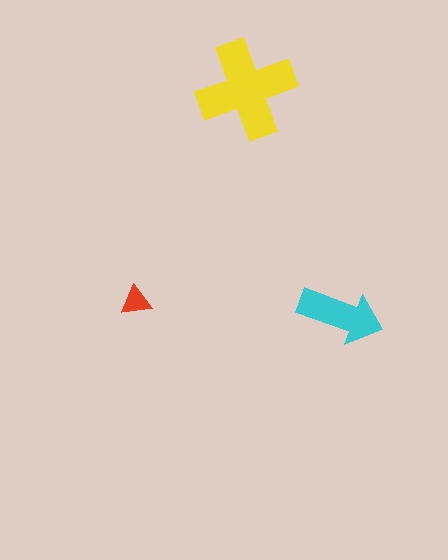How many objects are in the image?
There are 3 objects in the image.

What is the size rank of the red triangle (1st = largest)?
3rd.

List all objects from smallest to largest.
The red triangle, the cyan arrow, the yellow cross.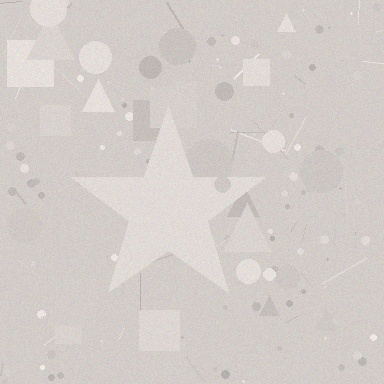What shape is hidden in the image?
A star is hidden in the image.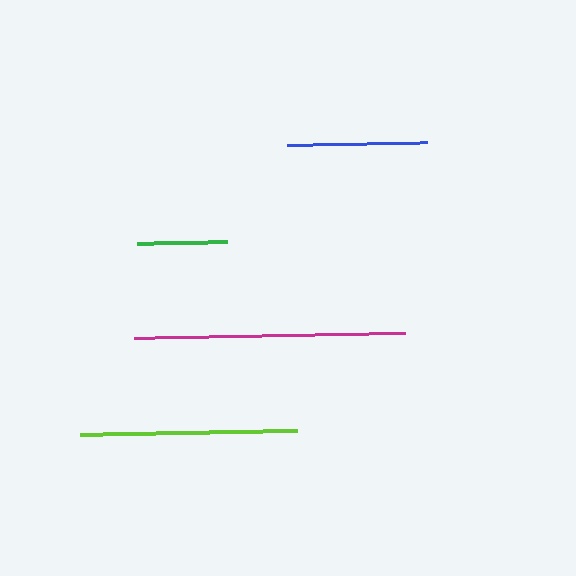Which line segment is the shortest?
The green line is the shortest at approximately 90 pixels.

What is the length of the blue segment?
The blue segment is approximately 140 pixels long.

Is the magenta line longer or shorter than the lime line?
The magenta line is longer than the lime line.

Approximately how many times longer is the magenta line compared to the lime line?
The magenta line is approximately 1.2 times the length of the lime line.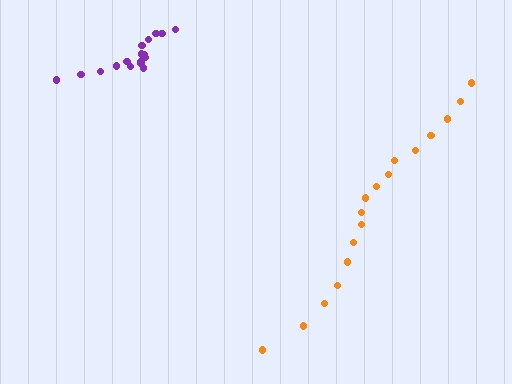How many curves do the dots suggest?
There are 2 distinct paths.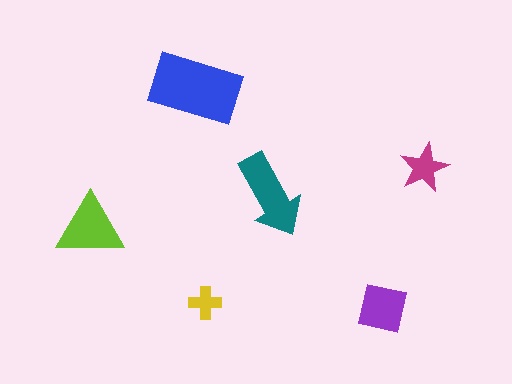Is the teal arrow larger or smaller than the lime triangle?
Larger.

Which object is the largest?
The blue rectangle.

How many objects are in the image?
There are 6 objects in the image.